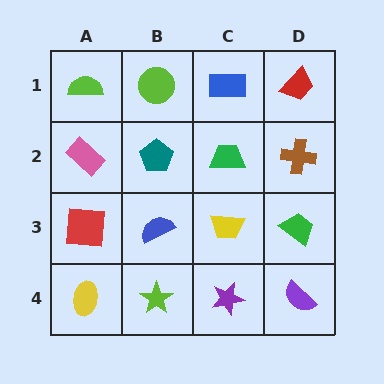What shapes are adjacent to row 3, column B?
A teal pentagon (row 2, column B), a lime star (row 4, column B), a red square (row 3, column A), a yellow trapezoid (row 3, column C).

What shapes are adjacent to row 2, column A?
A lime semicircle (row 1, column A), a red square (row 3, column A), a teal pentagon (row 2, column B).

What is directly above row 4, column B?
A blue semicircle.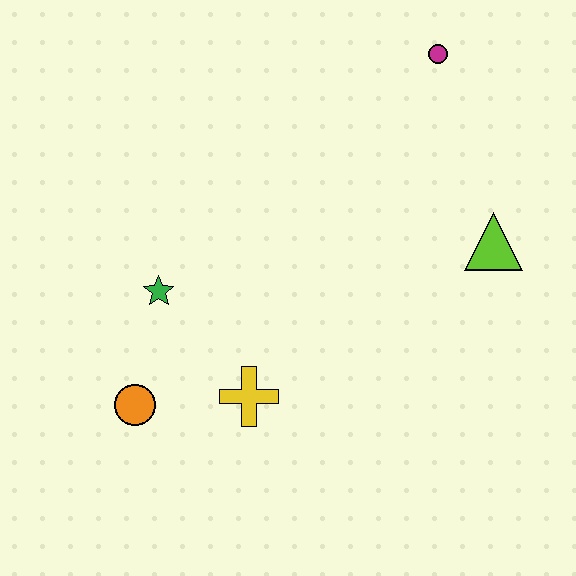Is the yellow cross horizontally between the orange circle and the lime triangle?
Yes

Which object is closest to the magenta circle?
The lime triangle is closest to the magenta circle.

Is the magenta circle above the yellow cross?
Yes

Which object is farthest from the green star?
The magenta circle is farthest from the green star.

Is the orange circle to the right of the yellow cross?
No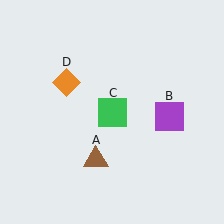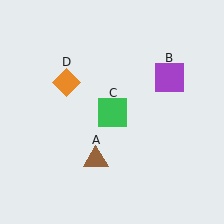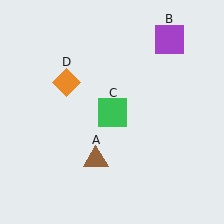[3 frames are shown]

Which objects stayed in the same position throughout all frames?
Brown triangle (object A) and green square (object C) and orange diamond (object D) remained stationary.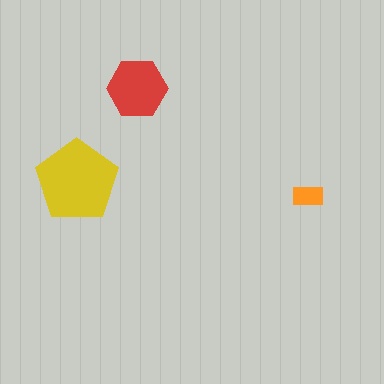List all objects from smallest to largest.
The orange rectangle, the red hexagon, the yellow pentagon.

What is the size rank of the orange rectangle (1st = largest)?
3rd.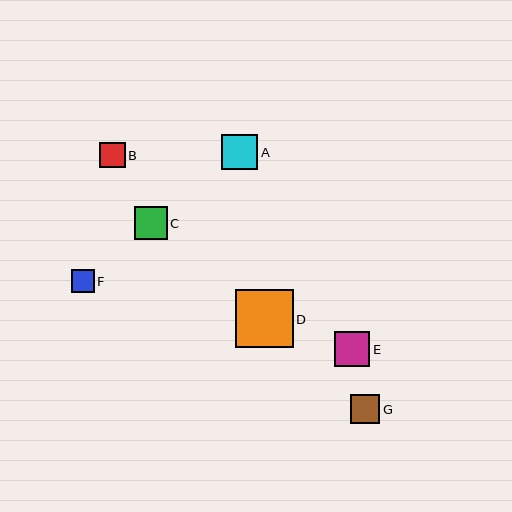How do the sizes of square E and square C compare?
Square E and square C are approximately the same size.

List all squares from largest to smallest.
From largest to smallest: D, A, E, C, G, B, F.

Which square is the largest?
Square D is the largest with a size of approximately 58 pixels.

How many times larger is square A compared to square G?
Square A is approximately 1.2 times the size of square G.